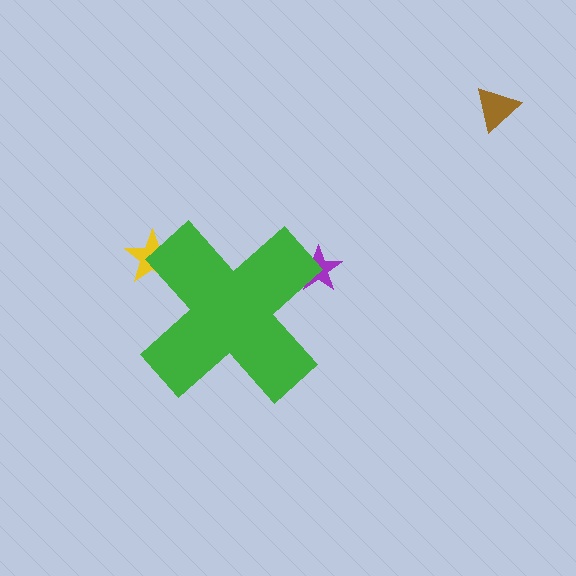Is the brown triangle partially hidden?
No, the brown triangle is fully visible.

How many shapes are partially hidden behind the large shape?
2 shapes are partially hidden.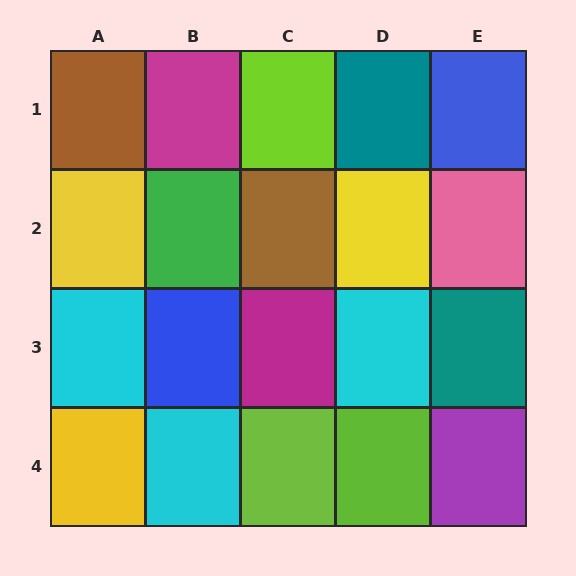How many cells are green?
1 cell is green.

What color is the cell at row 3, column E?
Teal.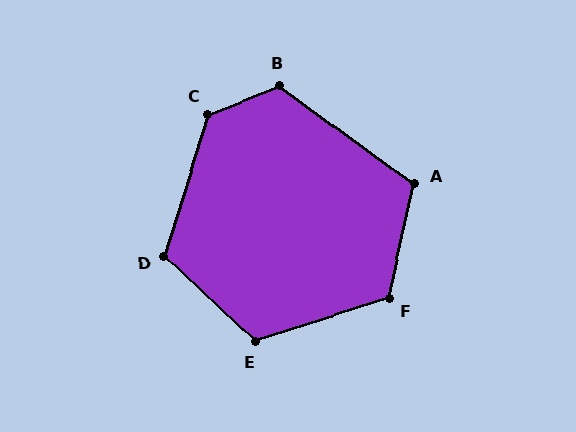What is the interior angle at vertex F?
Approximately 120 degrees (obtuse).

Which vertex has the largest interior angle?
C, at approximately 128 degrees.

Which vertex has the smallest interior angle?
A, at approximately 113 degrees.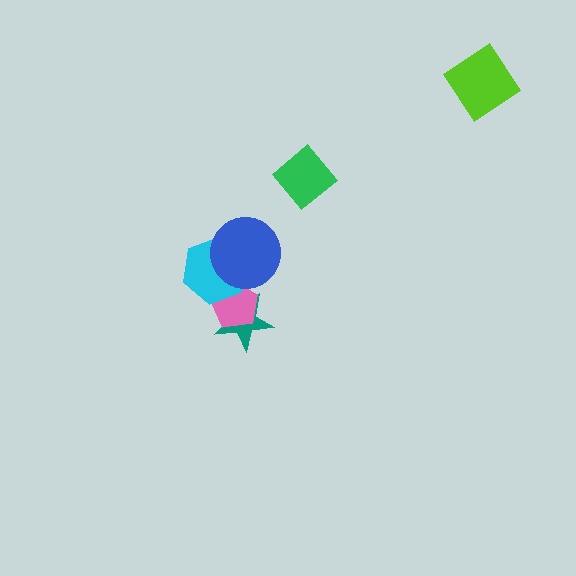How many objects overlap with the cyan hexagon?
3 objects overlap with the cyan hexagon.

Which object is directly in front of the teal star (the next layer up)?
The pink pentagon is directly in front of the teal star.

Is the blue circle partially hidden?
No, no other shape covers it.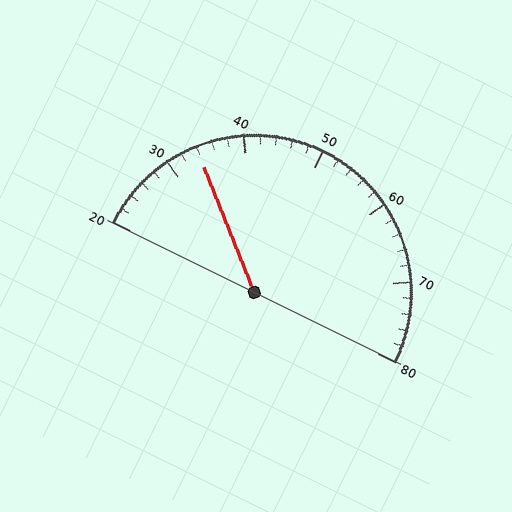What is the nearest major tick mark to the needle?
The nearest major tick mark is 30.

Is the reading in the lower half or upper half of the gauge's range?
The reading is in the lower half of the range (20 to 80).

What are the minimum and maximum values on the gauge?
The gauge ranges from 20 to 80.